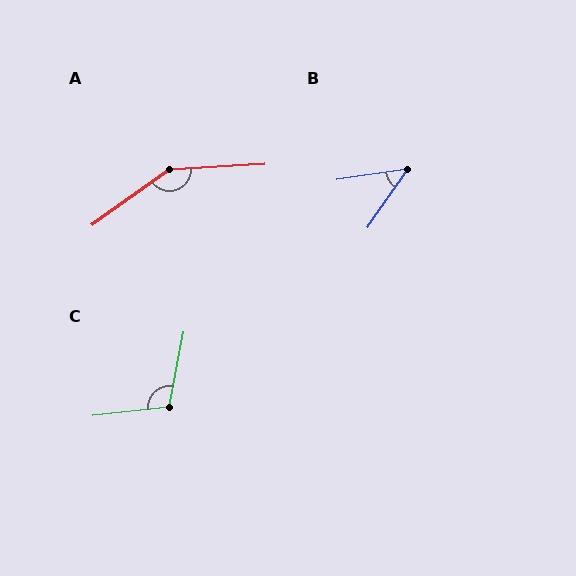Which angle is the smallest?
B, at approximately 47 degrees.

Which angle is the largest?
A, at approximately 148 degrees.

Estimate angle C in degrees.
Approximately 107 degrees.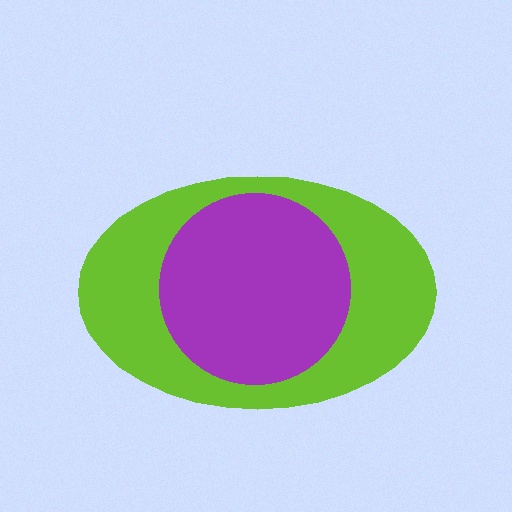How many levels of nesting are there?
2.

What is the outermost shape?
The lime ellipse.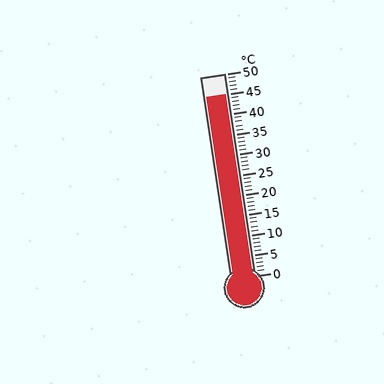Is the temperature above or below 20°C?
The temperature is above 20°C.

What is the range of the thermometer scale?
The thermometer scale ranges from 0°C to 50°C.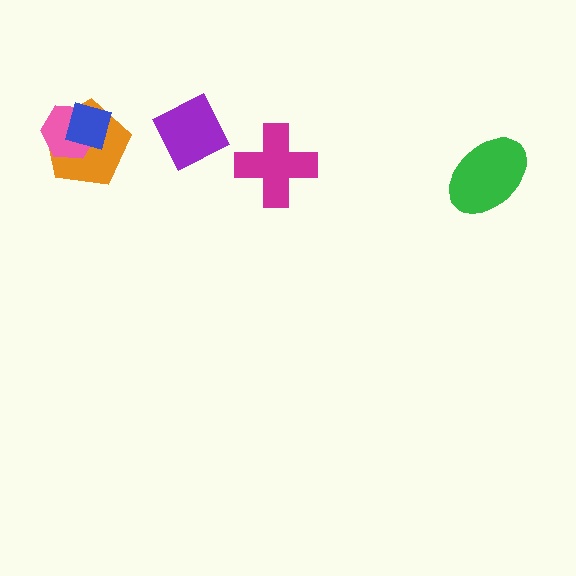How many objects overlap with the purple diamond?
0 objects overlap with the purple diamond.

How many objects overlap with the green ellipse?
0 objects overlap with the green ellipse.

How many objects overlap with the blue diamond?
2 objects overlap with the blue diamond.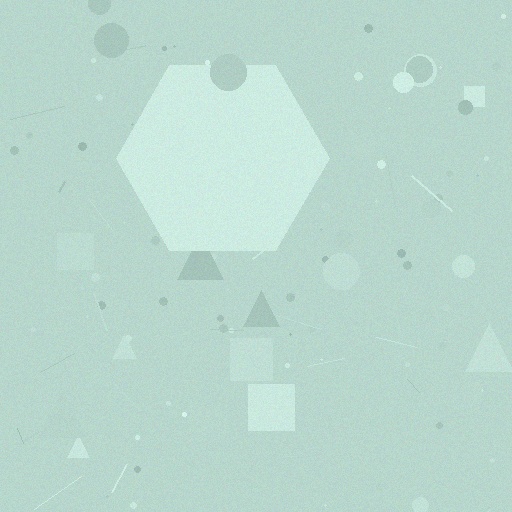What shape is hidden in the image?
A hexagon is hidden in the image.